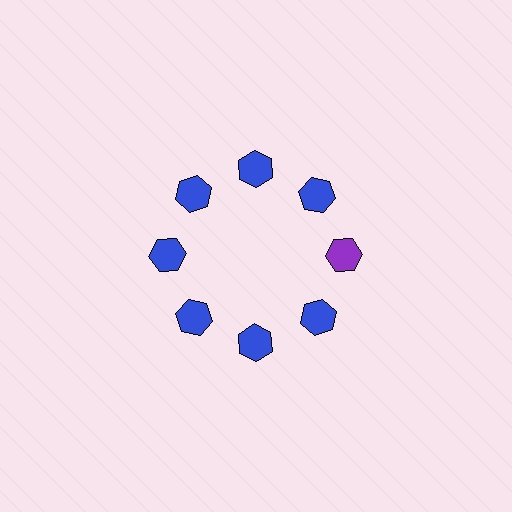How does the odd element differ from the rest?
It has a different color: purple instead of blue.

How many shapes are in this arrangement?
There are 8 shapes arranged in a ring pattern.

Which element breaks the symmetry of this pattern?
The purple hexagon at roughly the 3 o'clock position breaks the symmetry. All other shapes are blue hexagons.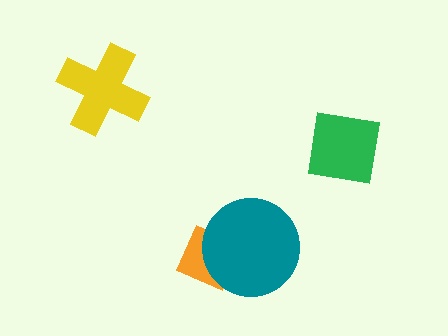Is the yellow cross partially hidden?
No, no other shape covers it.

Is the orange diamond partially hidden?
Yes, it is partially covered by another shape.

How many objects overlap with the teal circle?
1 object overlaps with the teal circle.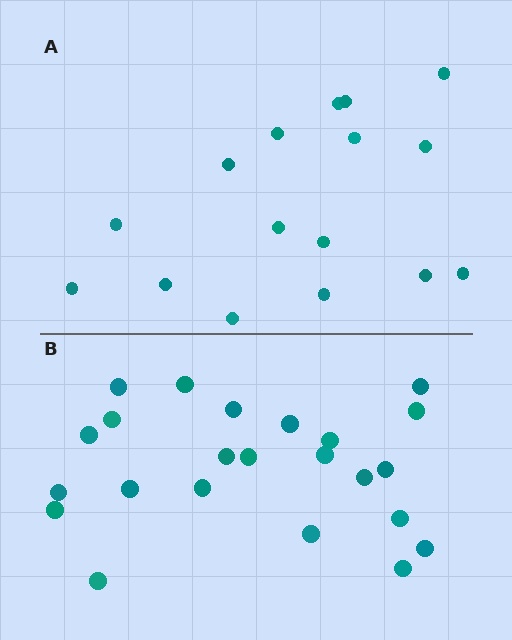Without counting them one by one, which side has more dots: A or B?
Region B (the bottom region) has more dots.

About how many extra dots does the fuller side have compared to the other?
Region B has roughly 8 or so more dots than region A.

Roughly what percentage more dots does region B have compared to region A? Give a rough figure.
About 45% more.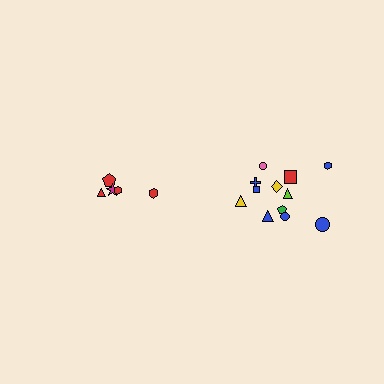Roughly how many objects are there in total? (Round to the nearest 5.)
Roughly 15 objects in total.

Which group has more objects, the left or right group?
The right group.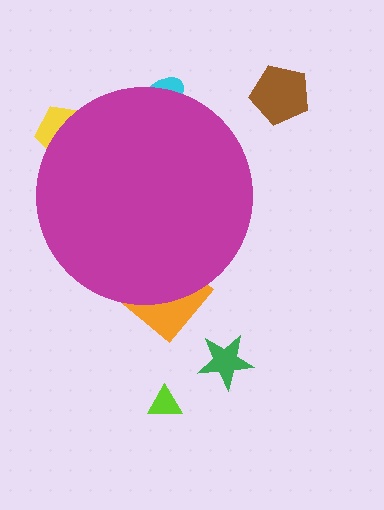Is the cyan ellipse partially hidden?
Yes, the cyan ellipse is partially hidden behind the magenta circle.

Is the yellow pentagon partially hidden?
Yes, the yellow pentagon is partially hidden behind the magenta circle.